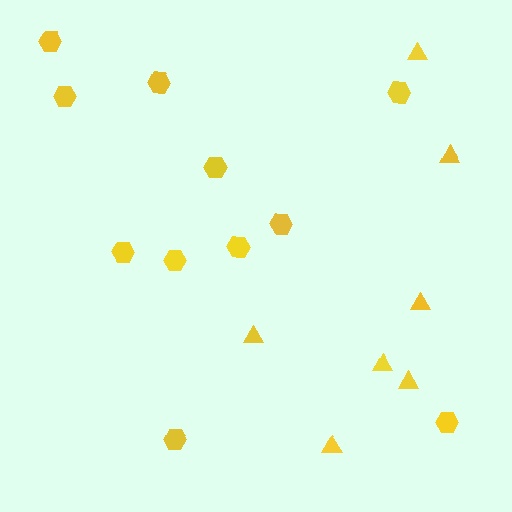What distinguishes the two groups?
There are 2 groups: one group of triangles (7) and one group of hexagons (11).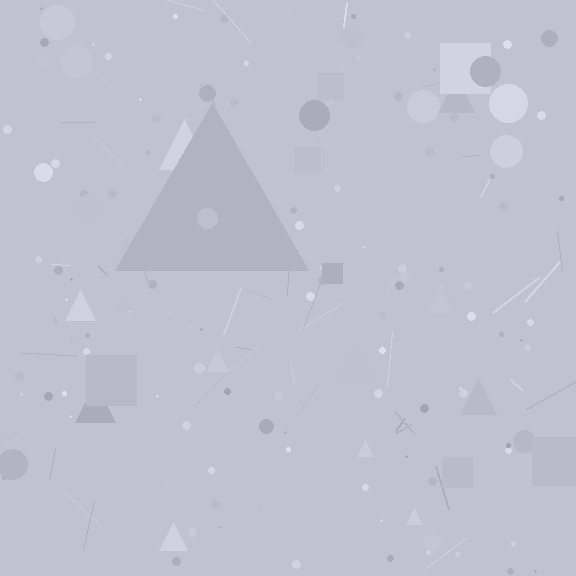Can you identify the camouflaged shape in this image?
The camouflaged shape is a triangle.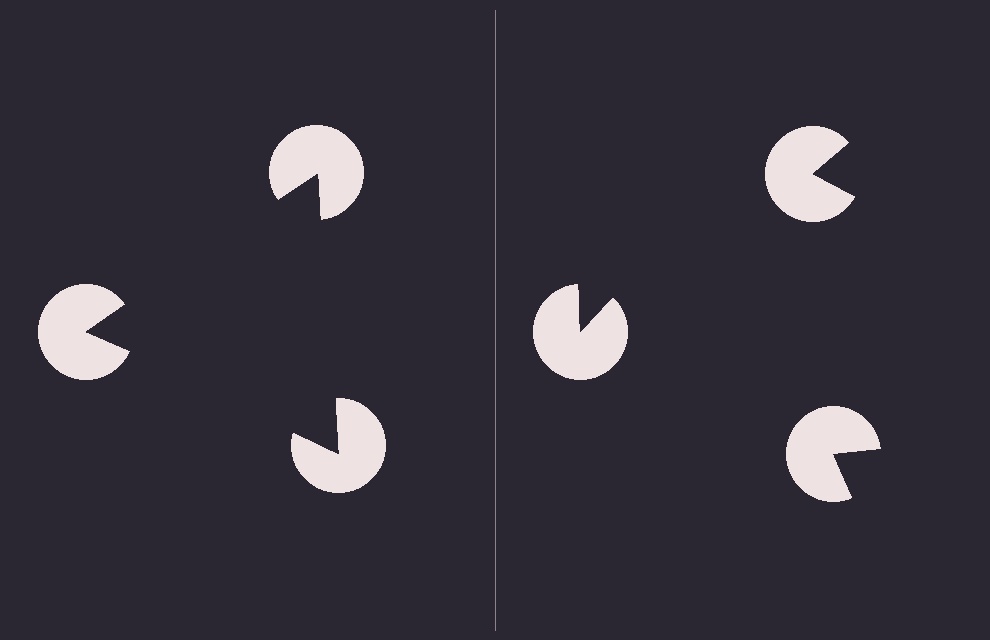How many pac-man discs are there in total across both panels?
6 — 3 on each side.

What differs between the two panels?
The pac-man discs are positioned identically on both sides; only the wedge orientations differ. On the left they align to a triangle; on the right they are misaligned.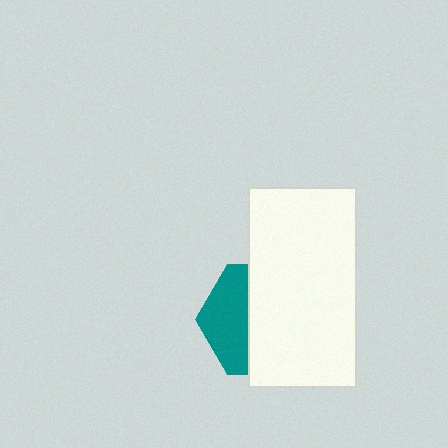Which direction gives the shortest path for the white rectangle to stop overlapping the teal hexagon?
Moving right gives the shortest separation.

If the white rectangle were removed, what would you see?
You would see the complete teal hexagon.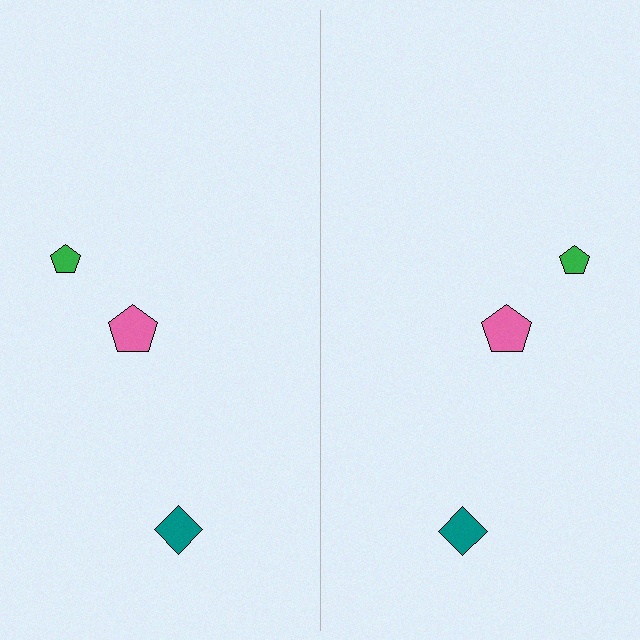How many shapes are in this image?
There are 6 shapes in this image.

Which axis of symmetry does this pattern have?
The pattern has a vertical axis of symmetry running through the center of the image.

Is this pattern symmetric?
Yes, this pattern has bilateral (reflection) symmetry.